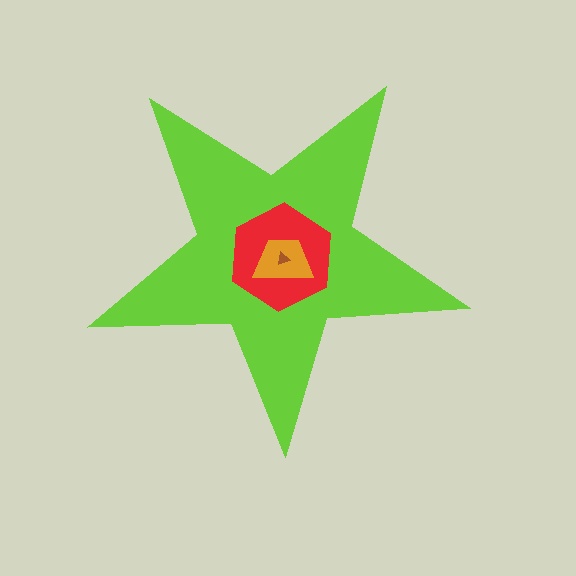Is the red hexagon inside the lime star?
Yes.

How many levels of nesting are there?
4.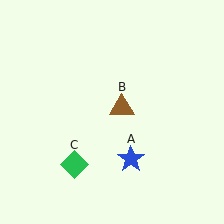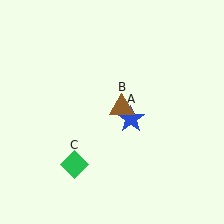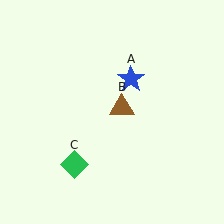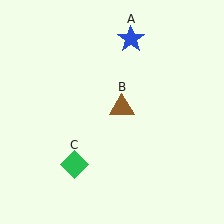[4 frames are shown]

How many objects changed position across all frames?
1 object changed position: blue star (object A).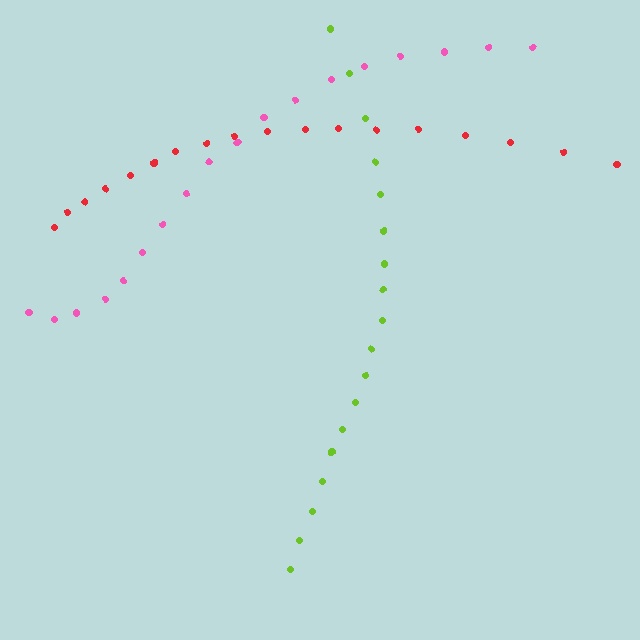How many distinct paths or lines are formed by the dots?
There are 3 distinct paths.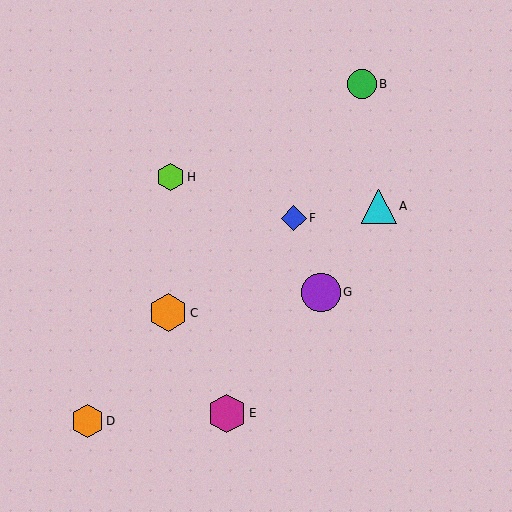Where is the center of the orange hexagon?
The center of the orange hexagon is at (168, 313).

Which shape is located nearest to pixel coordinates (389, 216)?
The cyan triangle (labeled A) at (379, 206) is nearest to that location.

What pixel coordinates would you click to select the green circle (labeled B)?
Click at (362, 84) to select the green circle B.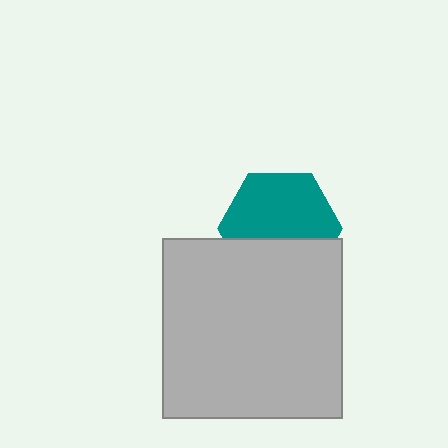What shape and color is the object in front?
The object in front is a light gray square.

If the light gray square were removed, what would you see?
You would see the complete teal hexagon.